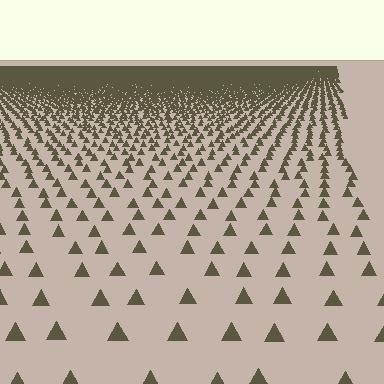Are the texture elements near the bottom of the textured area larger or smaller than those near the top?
Larger. Near the bottom, elements are closer to the viewer and appear at a bigger on-screen size.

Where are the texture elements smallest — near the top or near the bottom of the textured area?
Near the top.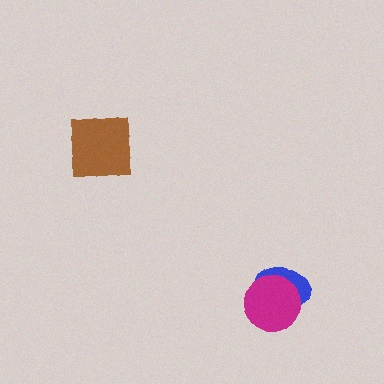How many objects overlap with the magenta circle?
1 object overlaps with the magenta circle.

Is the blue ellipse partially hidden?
Yes, it is partially covered by another shape.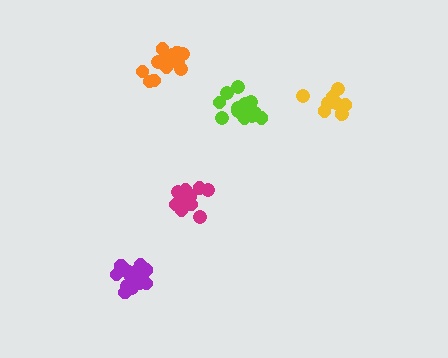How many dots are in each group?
Group 1: 11 dots, Group 2: 12 dots, Group 3: 14 dots, Group 4: 15 dots, Group 5: 15 dots (67 total).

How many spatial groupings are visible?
There are 5 spatial groupings.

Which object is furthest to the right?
The yellow cluster is rightmost.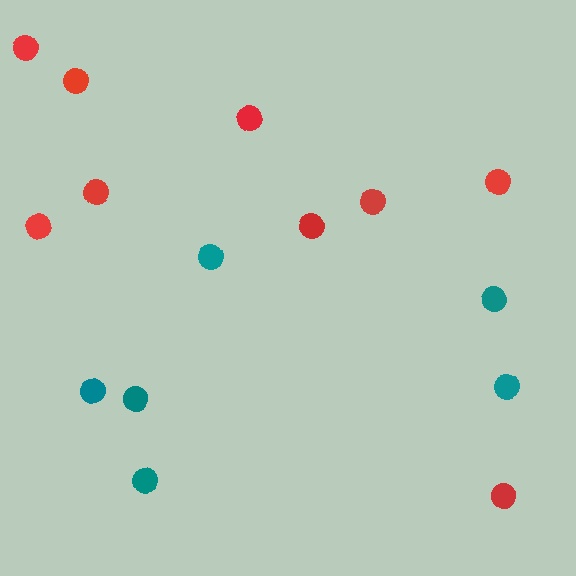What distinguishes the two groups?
There are 2 groups: one group of red circles (9) and one group of teal circles (6).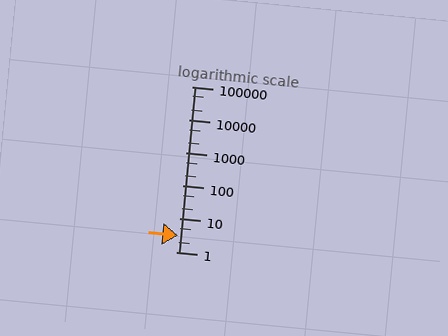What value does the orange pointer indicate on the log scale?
The pointer indicates approximately 3.2.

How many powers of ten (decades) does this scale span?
The scale spans 5 decades, from 1 to 100000.